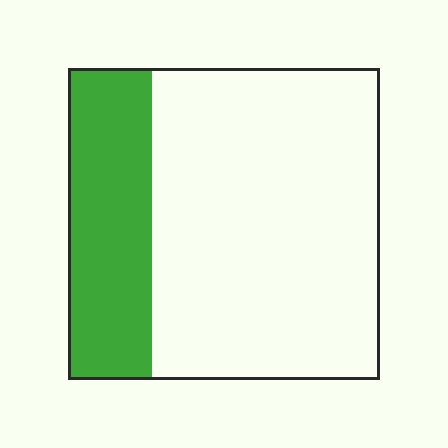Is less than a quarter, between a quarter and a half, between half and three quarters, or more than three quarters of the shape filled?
Between a quarter and a half.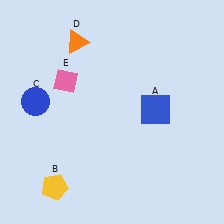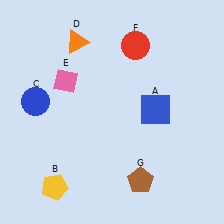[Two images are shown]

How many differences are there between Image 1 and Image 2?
There are 2 differences between the two images.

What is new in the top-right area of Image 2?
A red circle (F) was added in the top-right area of Image 2.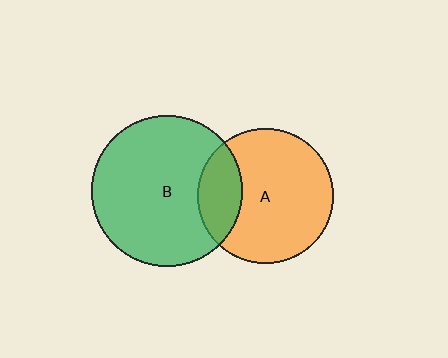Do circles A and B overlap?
Yes.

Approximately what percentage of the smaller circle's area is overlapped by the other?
Approximately 20%.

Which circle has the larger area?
Circle B (green).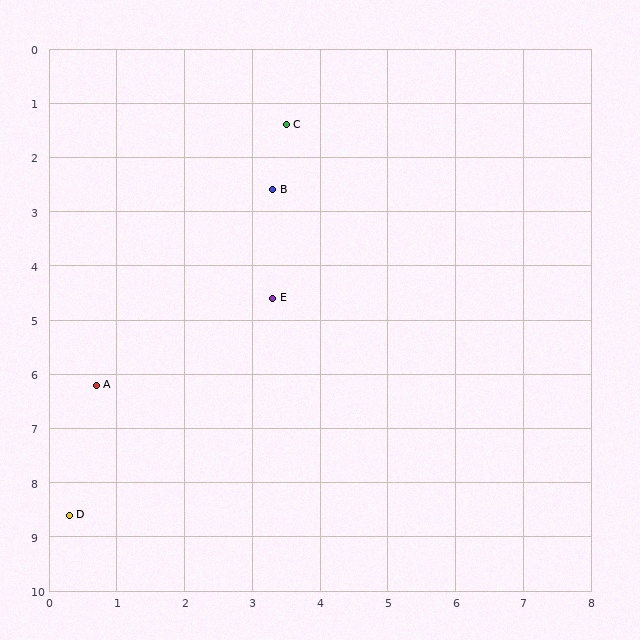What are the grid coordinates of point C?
Point C is at approximately (3.5, 1.4).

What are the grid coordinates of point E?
Point E is at approximately (3.3, 4.6).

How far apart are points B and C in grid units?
Points B and C are about 1.2 grid units apart.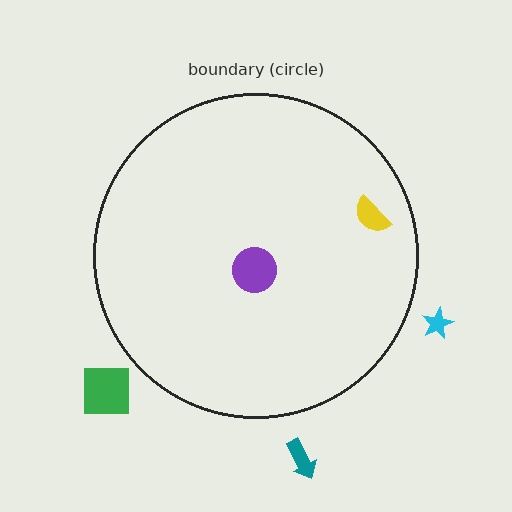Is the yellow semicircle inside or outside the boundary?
Inside.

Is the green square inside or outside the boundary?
Outside.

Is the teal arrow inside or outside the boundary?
Outside.